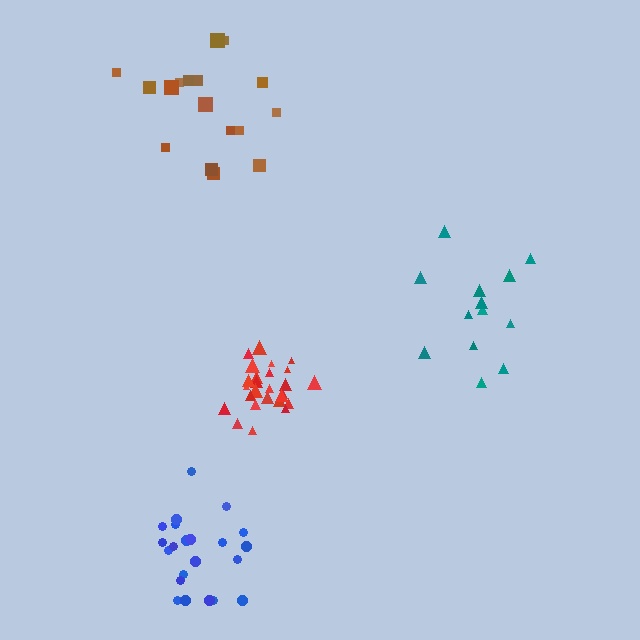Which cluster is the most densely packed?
Red.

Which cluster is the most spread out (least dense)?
Teal.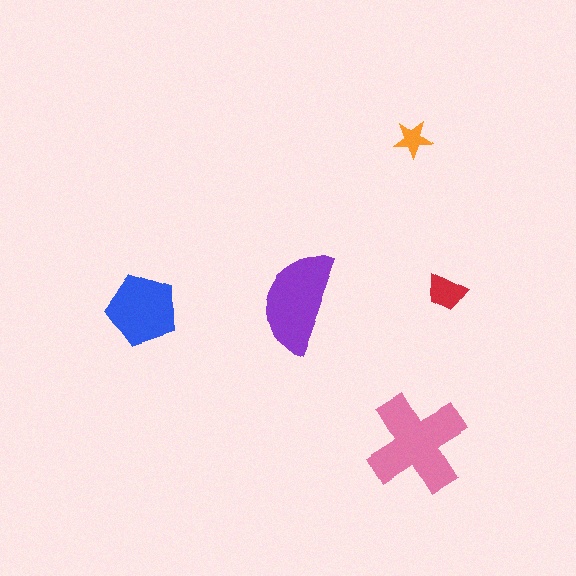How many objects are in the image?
There are 5 objects in the image.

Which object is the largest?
The pink cross.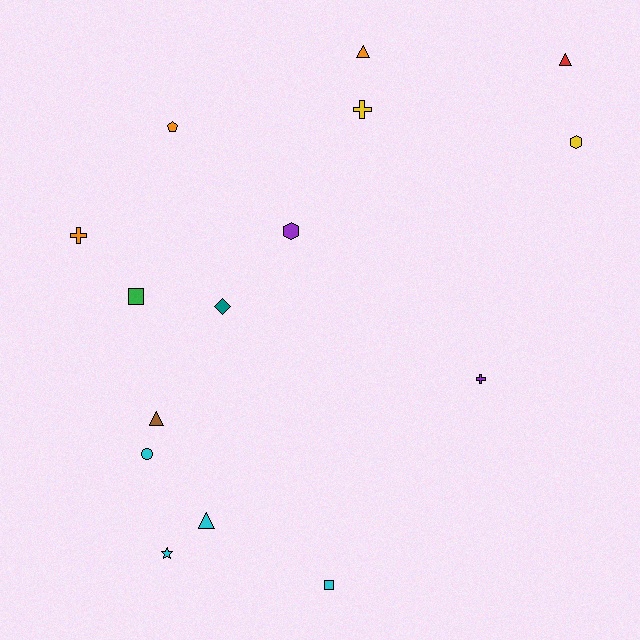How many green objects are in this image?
There is 1 green object.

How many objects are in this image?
There are 15 objects.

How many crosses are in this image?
There are 3 crosses.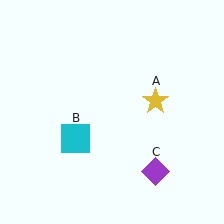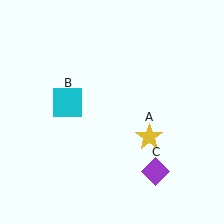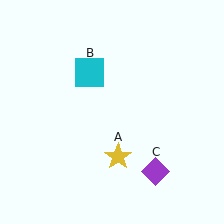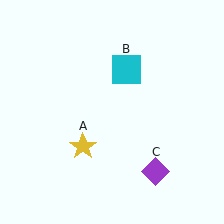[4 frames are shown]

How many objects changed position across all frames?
2 objects changed position: yellow star (object A), cyan square (object B).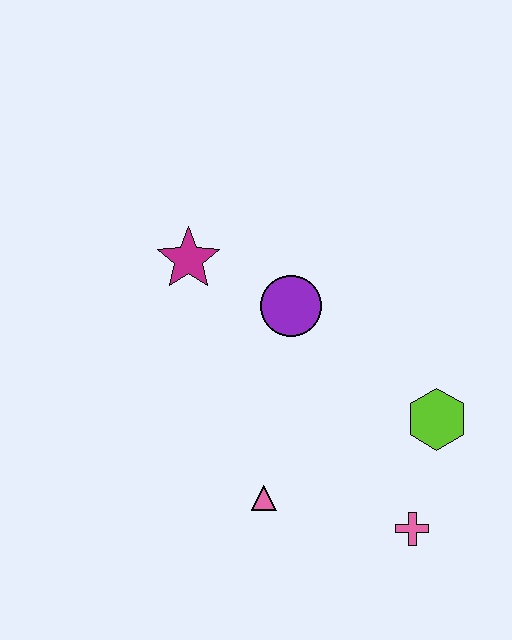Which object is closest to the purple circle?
The magenta star is closest to the purple circle.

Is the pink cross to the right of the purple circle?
Yes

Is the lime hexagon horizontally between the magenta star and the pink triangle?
No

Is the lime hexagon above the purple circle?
No